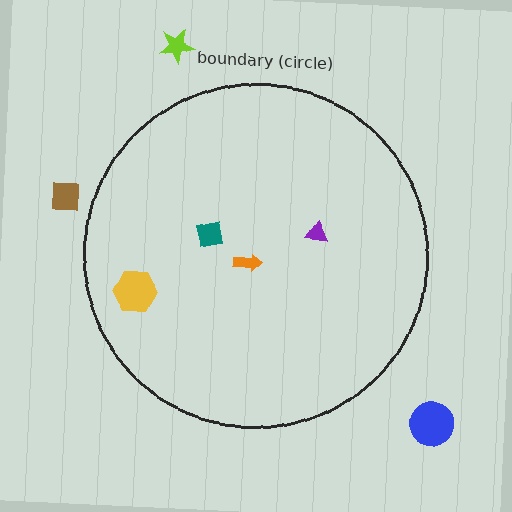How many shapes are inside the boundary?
4 inside, 3 outside.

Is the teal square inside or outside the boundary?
Inside.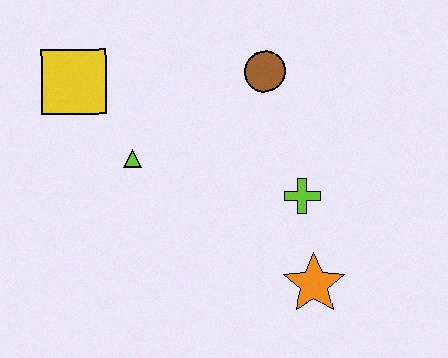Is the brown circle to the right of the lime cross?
No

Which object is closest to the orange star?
The lime cross is closest to the orange star.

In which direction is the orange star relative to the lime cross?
The orange star is below the lime cross.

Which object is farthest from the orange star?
The yellow square is farthest from the orange star.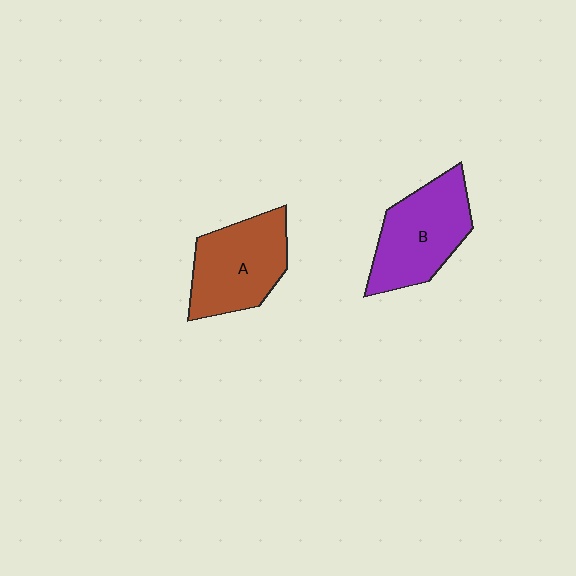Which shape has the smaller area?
Shape A (brown).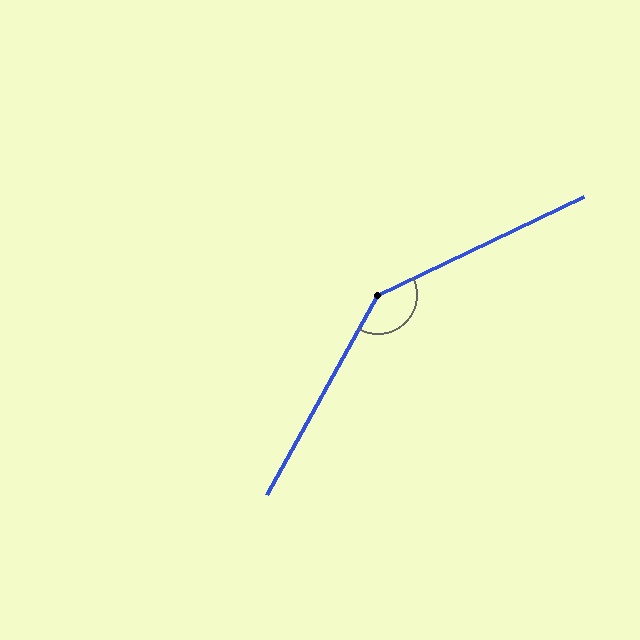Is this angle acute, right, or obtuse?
It is obtuse.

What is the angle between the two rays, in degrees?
Approximately 144 degrees.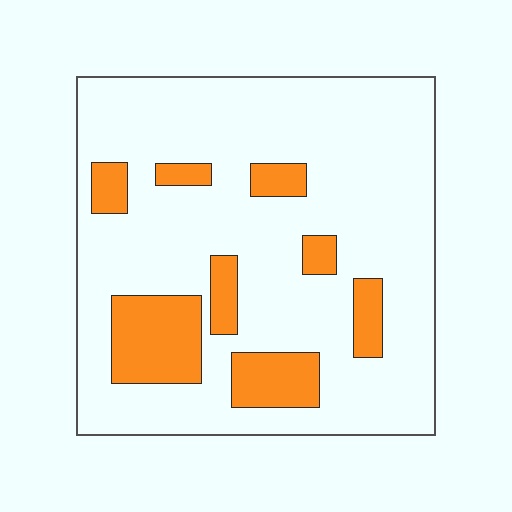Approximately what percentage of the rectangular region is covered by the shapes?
Approximately 20%.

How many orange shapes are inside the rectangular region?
8.